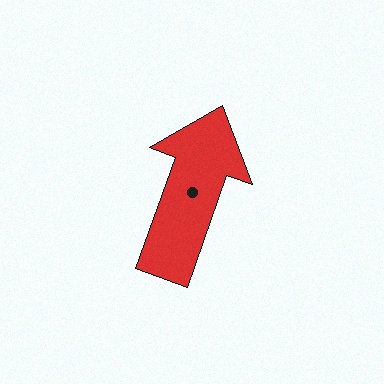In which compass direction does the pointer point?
North.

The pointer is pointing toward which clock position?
Roughly 1 o'clock.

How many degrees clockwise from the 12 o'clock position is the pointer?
Approximately 20 degrees.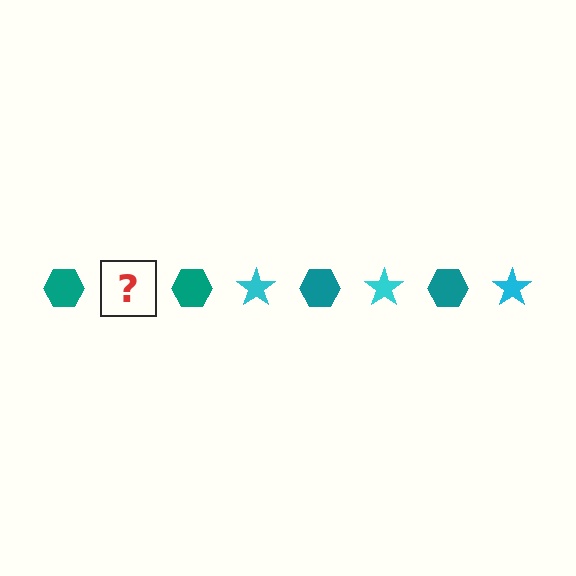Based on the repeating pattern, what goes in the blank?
The blank should be a cyan star.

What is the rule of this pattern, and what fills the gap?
The rule is that the pattern alternates between teal hexagon and cyan star. The gap should be filled with a cyan star.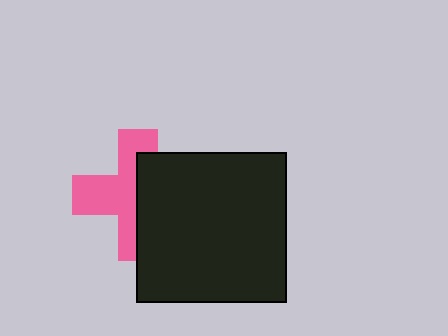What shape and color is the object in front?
The object in front is a black square.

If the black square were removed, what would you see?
You would see the complete pink cross.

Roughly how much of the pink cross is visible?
About half of it is visible (roughly 52%).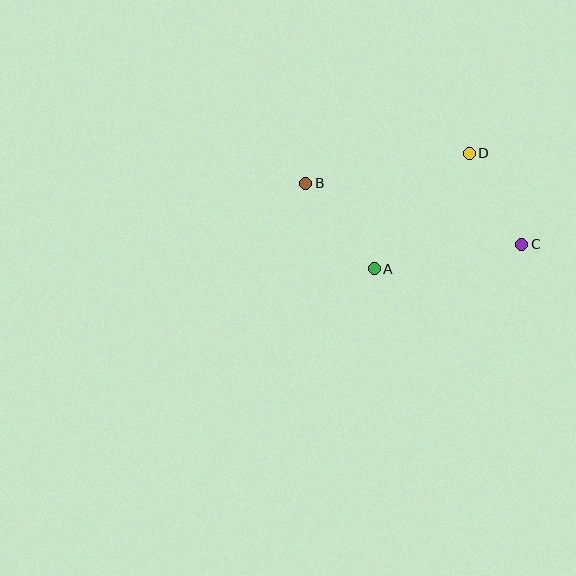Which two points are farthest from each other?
Points B and C are farthest from each other.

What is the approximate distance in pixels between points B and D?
The distance between B and D is approximately 166 pixels.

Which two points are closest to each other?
Points C and D are closest to each other.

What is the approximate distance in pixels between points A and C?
The distance between A and C is approximately 150 pixels.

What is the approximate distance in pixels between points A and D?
The distance between A and D is approximately 150 pixels.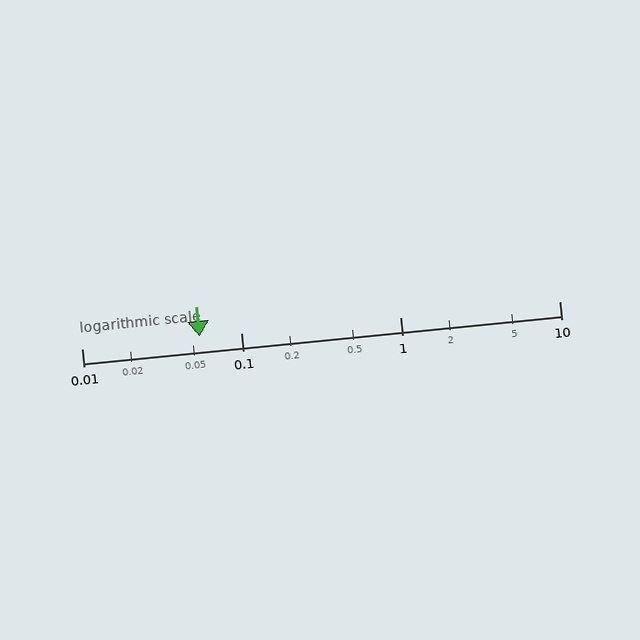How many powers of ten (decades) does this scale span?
The scale spans 3 decades, from 0.01 to 10.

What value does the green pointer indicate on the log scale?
The pointer indicates approximately 0.055.